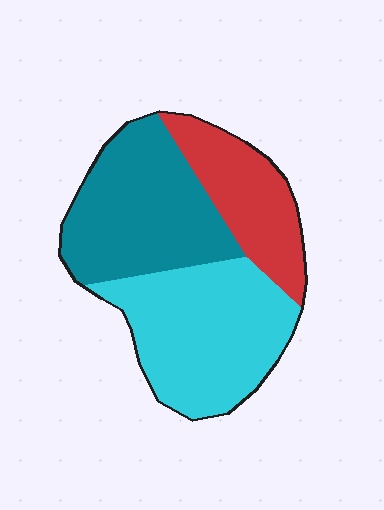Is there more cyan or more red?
Cyan.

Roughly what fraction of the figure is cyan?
Cyan covers 40% of the figure.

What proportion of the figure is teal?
Teal takes up about three eighths (3/8) of the figure.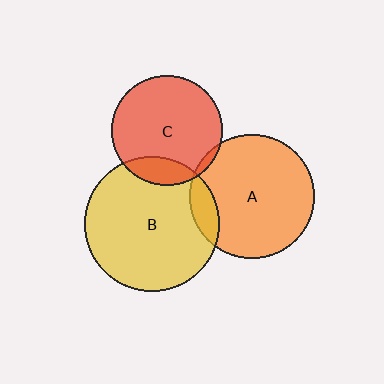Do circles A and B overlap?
Yes.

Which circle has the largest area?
Circle B (yellow).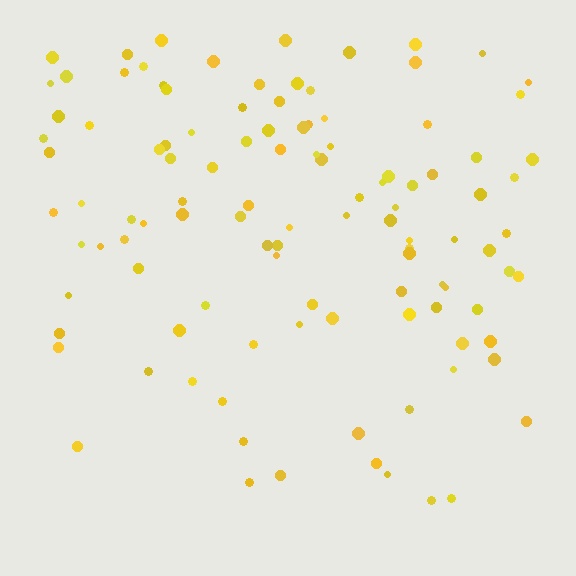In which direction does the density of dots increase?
From bottom to top, with the top side densest.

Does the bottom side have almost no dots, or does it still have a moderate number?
Still a moderate number, just noticeably fewer than the top.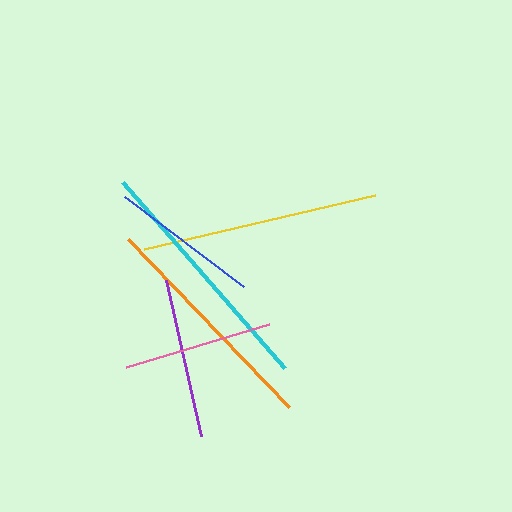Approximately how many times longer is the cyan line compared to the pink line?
The cyan line is approximately 1.7 times the length of the pink line.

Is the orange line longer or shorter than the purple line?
The orange line is longer than the purple line.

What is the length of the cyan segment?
The cyan segment is approximately 246 pixels long.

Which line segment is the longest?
The cyan line is the longest at approximately 246 pixels.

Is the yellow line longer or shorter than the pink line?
The yellow line is longer than the pink line.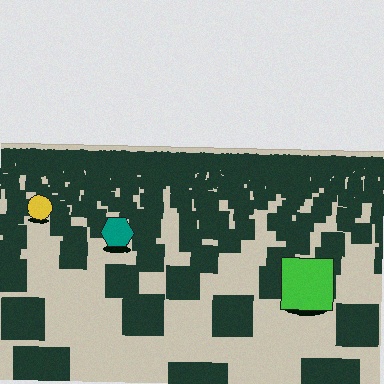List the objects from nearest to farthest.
From nearest to farthest: the green square, the teal hexagon, the yellow circle.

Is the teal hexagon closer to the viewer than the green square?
No. The green square is closer — you can tell from the texture gradient: the ground texture is coarser near it.